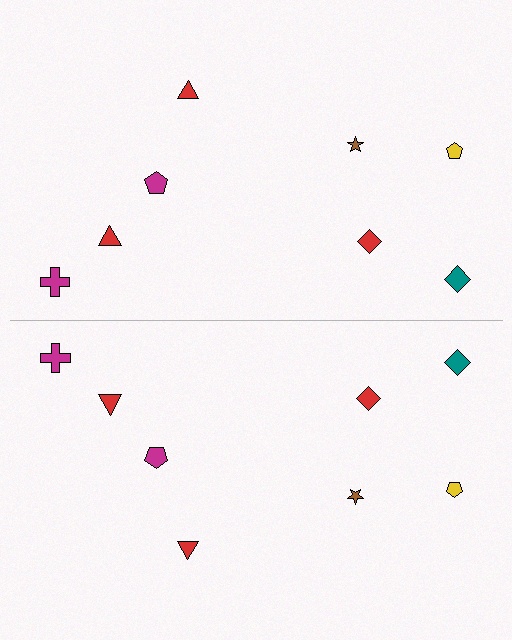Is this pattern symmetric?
Yes, this pattern has bilateral (reflection) symmetry.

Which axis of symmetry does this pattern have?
The pattern has a horizontal axis of symmetry running through the center of the image.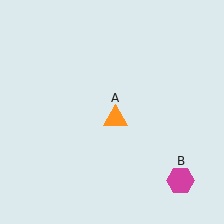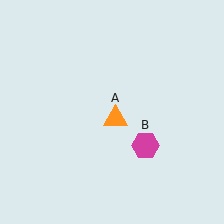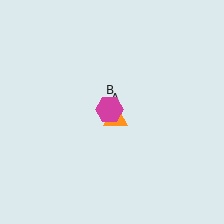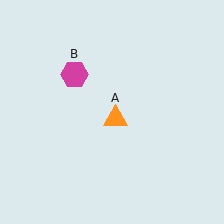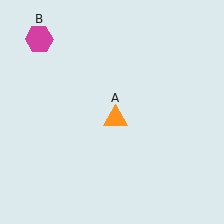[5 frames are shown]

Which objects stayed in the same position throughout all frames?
Orange triangle (object A) remained stationary.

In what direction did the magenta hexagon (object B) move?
The magenta hexagon (object B) moved up and to the left.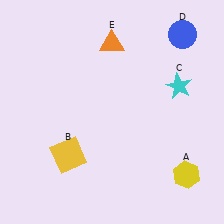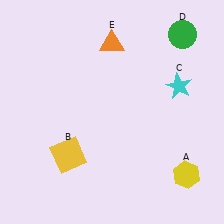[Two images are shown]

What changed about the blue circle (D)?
In Image 1, D is blue. In Image 2, it changed to green.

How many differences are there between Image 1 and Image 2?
There is 1 difference between the two images.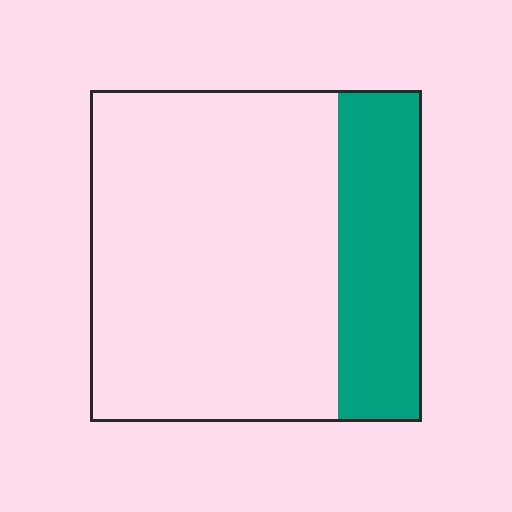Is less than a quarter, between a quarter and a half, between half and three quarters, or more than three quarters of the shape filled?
Between a quarter and a half.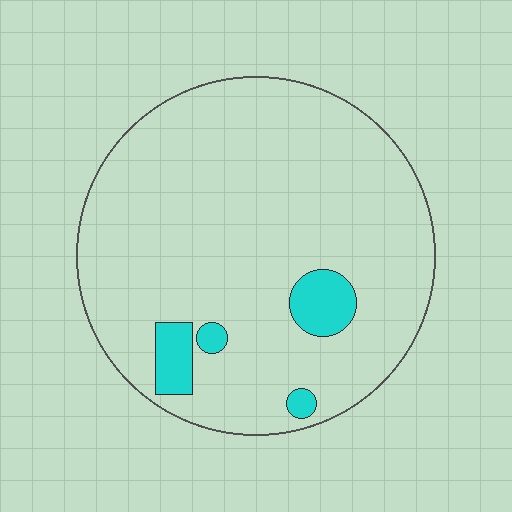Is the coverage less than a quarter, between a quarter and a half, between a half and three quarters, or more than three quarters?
Less than a quarter.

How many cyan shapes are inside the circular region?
4.